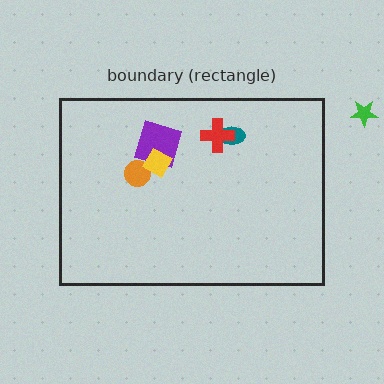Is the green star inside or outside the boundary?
Outside.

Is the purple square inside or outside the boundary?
Inside.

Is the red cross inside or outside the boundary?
Inside.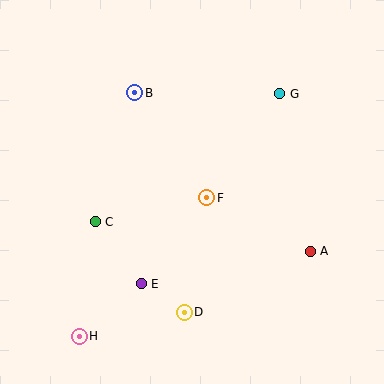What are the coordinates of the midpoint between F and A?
The midpoint between F and A is at (259, 224).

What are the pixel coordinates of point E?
Point E is at (141, 284).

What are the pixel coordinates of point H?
Point H is at (79, 336).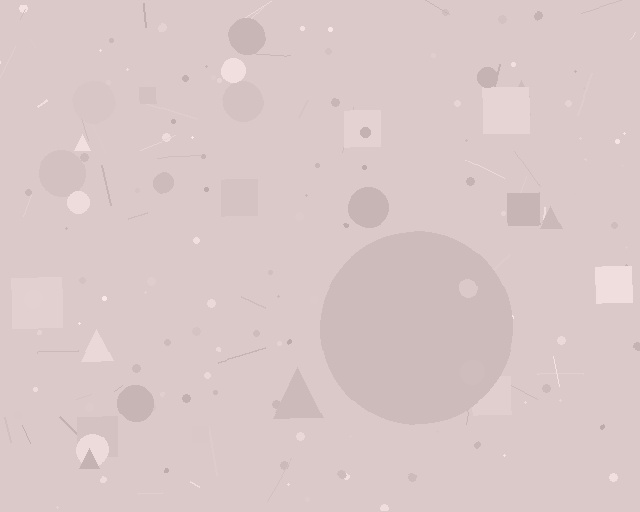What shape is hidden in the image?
A circle is hidden in the image.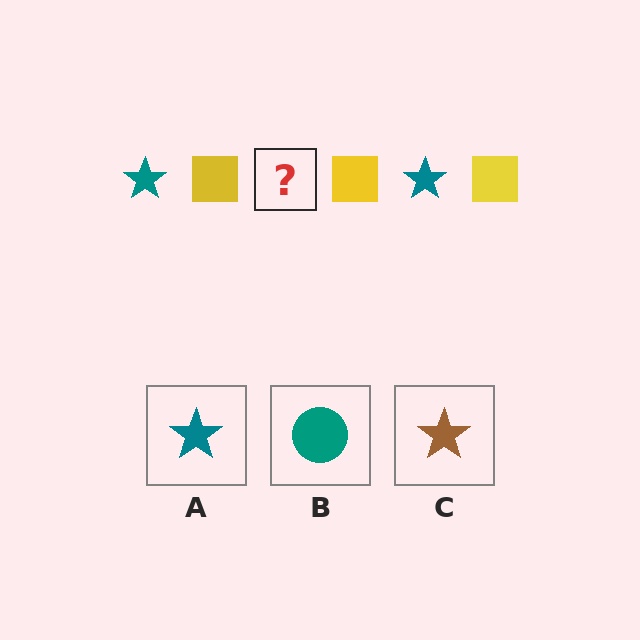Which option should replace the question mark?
Option A.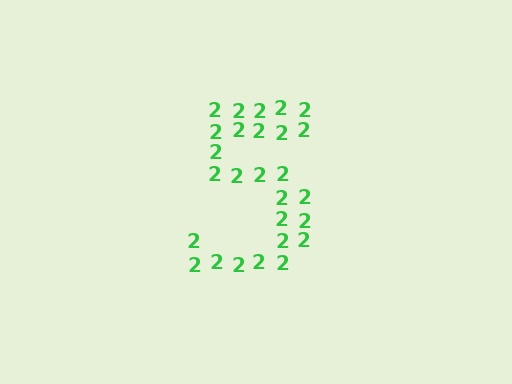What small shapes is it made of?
It is made of small digit 2's.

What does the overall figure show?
The overall figure shows the digit 5.